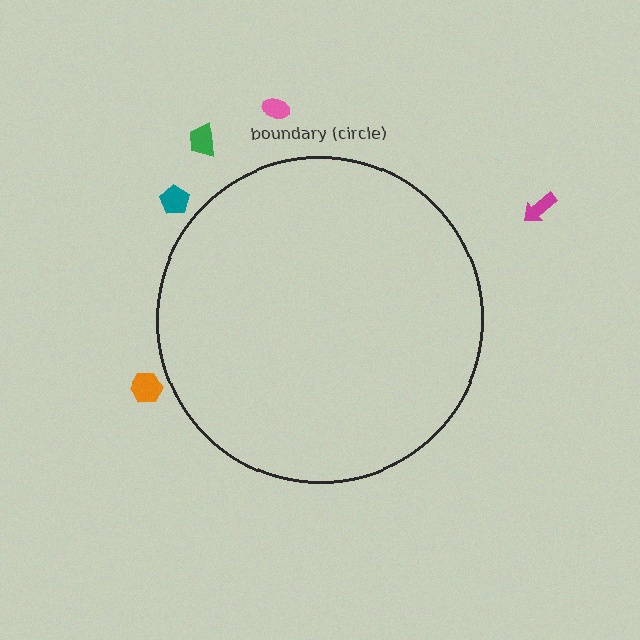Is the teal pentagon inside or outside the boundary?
Outside.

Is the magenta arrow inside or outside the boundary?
Outside.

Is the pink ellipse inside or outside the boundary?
Outside.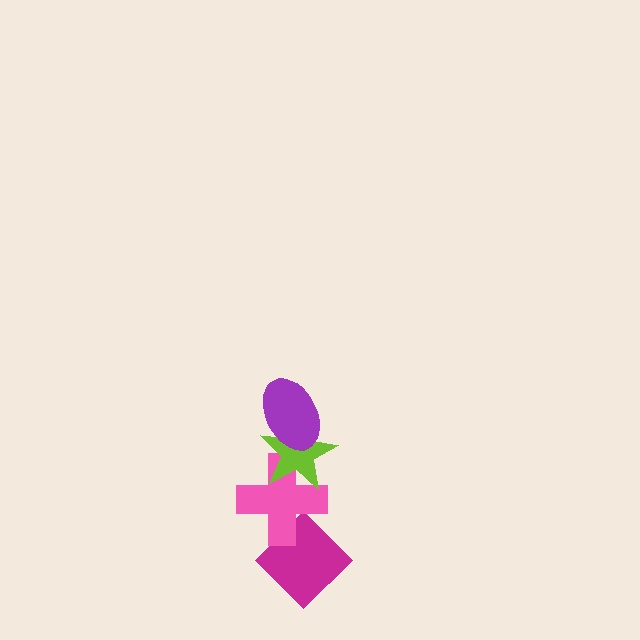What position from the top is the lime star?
The lime star is 2nd from the top.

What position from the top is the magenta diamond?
The magenta diamond is 4th from the top.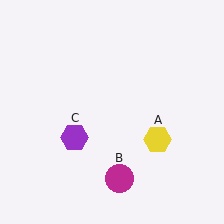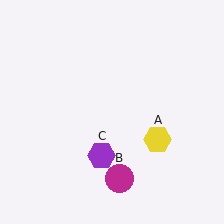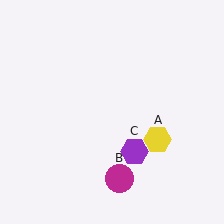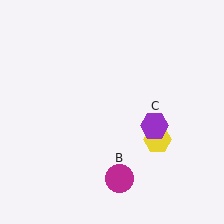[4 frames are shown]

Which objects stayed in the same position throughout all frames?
Yellow hexagon (object A) and magenta circle (object B) remained stationary.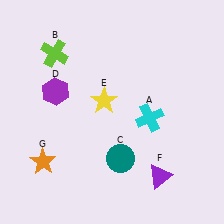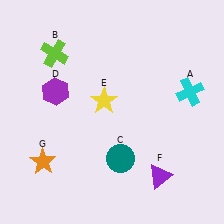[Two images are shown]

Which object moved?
The cyan cross (A) moved right.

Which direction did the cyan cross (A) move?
The cyan cross (A) moved right.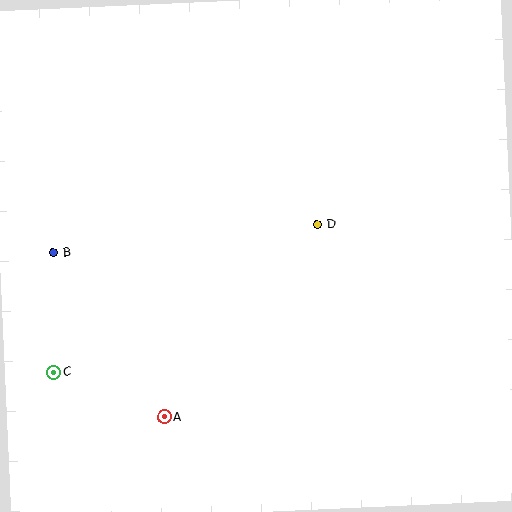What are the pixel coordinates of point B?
Point B is at (54, 253).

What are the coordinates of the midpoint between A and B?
The midpoint between A and B is at (109, 335).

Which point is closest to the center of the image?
Point D at (317, 225) is closest to the center.